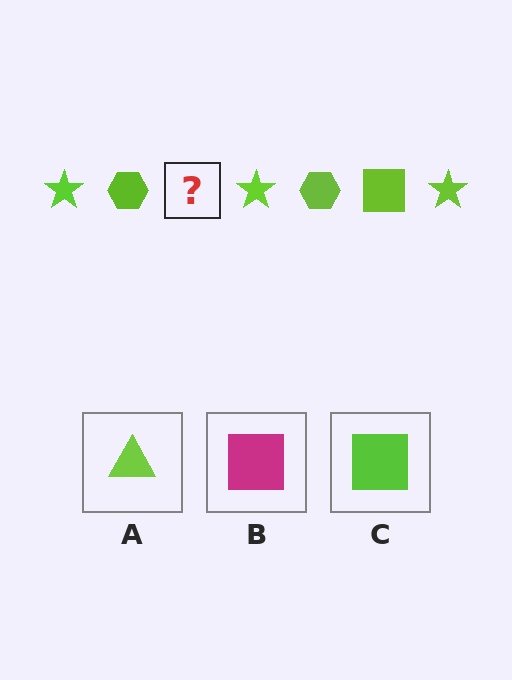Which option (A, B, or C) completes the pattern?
C.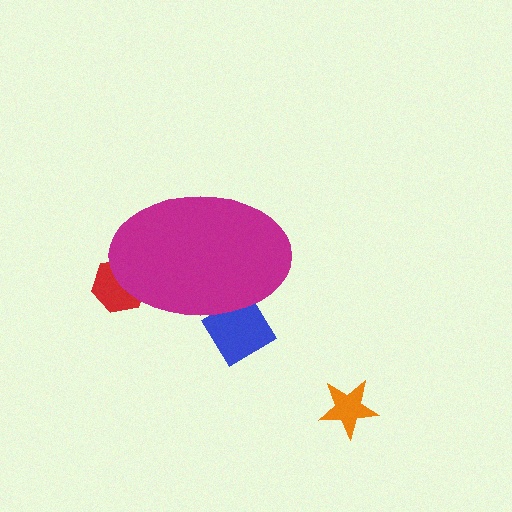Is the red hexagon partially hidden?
Yes, the red hexagon is partially hidden behind the magenta ellipse.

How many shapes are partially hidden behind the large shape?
2 shapes are partially hidden.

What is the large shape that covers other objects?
A magenta ellipse.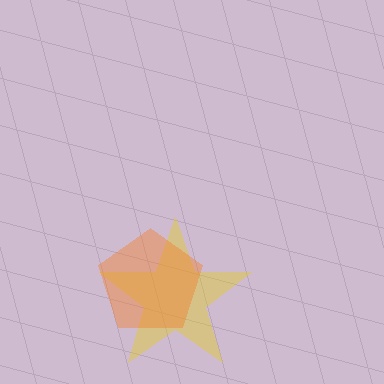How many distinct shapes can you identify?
There are 2 distinct shapes: a yellow star, an orange pentagon.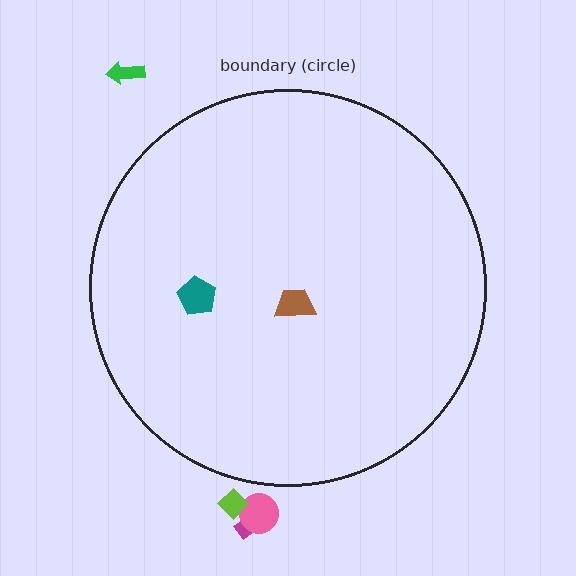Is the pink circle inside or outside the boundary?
Outside.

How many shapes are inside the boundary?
2 inside, 4 outside.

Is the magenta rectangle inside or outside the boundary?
Outside.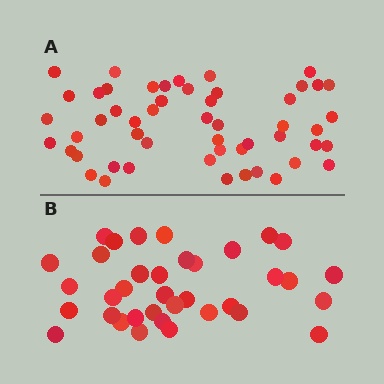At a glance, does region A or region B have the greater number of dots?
Region A (the top region) has more dots.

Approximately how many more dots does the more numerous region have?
Region A has approximately 15 more dots than region B.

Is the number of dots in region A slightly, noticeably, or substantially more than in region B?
Region A has noticeably more, but not dramatically so. The ratio is roughly 1.4 to 1.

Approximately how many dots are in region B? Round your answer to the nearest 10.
About 40 dots. (The exact count is 36, which rounds to 40.)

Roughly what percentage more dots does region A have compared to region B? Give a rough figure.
About 45% more.